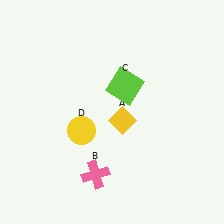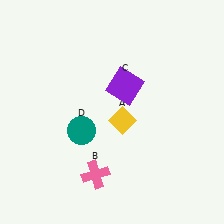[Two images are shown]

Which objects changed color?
C changed from lime to purple. D changed from yellow to teal.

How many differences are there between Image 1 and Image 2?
There are 2 differences between the two images.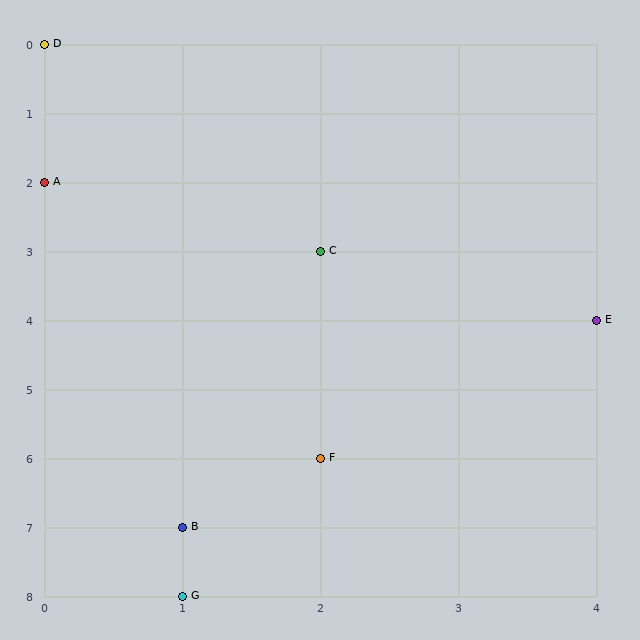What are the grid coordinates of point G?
Point G is at grid coordinates (1, 8).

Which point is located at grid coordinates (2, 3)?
Point C is at (2, 3).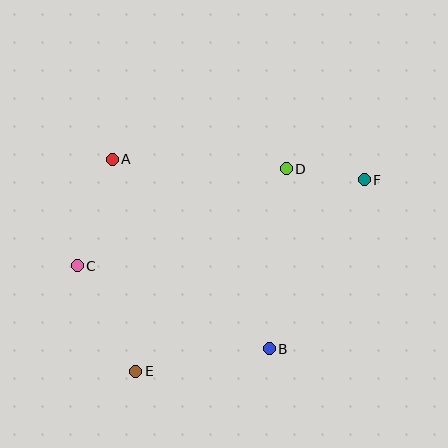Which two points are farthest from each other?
Points C and F are farthest from each other.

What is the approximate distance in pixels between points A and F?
The distance between A and F is approximately 253 pixels.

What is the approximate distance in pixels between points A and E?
The distance between A and E is approximately 214 pixels.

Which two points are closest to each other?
Points D and F are closest to each other.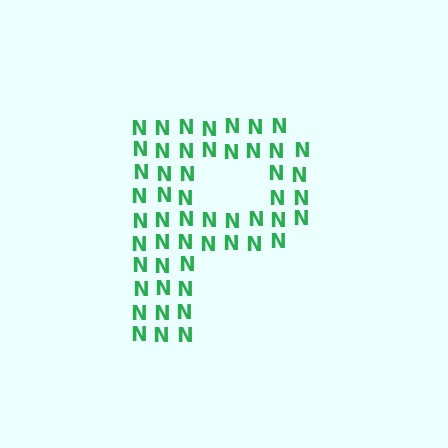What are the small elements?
The small elements are letter N's.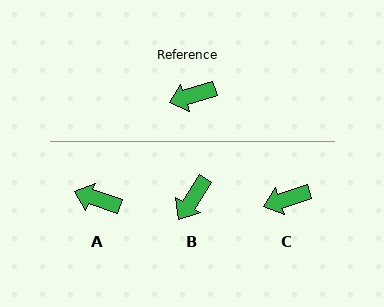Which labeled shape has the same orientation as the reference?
C.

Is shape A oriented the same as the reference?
No, it is off by about 37 degrees.